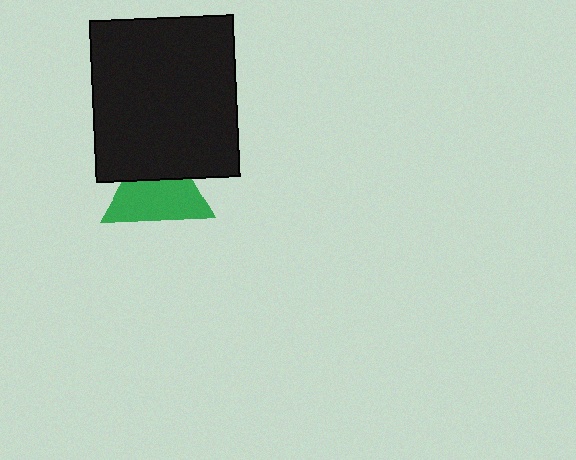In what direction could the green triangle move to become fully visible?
The green triangle could move down. That would shift it out from behind the black rectangle entirely.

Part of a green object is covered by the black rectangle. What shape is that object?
It is a triangle.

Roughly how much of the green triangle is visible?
About half of it is visible (roughly 63%).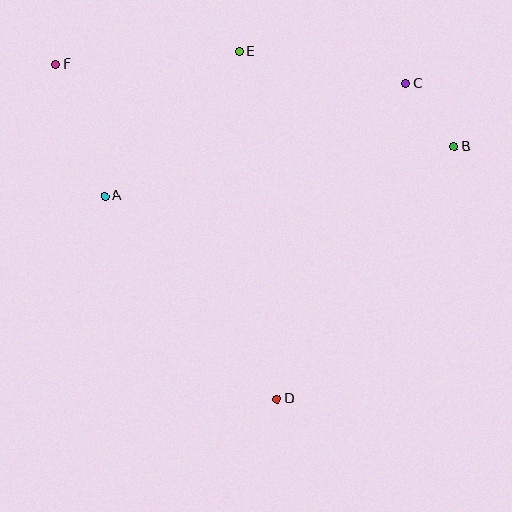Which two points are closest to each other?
Points B and C are closest to each other.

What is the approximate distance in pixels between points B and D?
The distance between B and D is approximately 308 pixels.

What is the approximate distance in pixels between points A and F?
The distance between A and F is approximately 141 pixels.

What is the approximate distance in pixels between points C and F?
The distance between C and F is approximately 350 pixels.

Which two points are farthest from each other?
Points B and F are farthest from each other.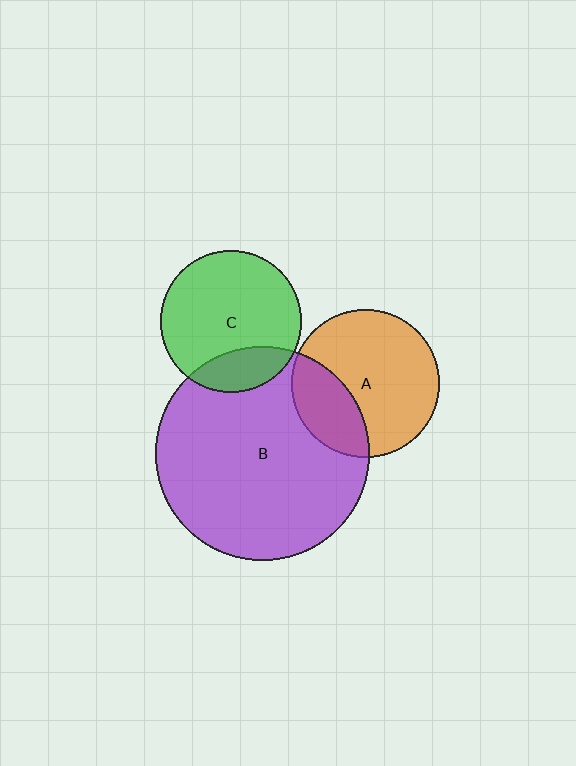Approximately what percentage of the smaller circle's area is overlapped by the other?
Approximately 20%.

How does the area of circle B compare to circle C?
Approximately 2.3 times.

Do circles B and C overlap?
Yes.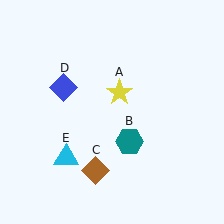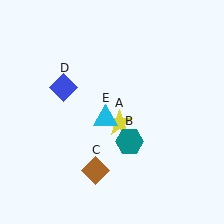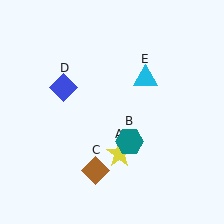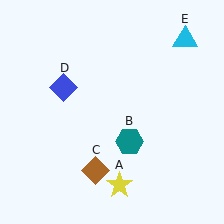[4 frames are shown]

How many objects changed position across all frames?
2 objects changed position: yellow star (object A), cyan triangle (object E).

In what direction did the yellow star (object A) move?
The yellow star (object A) moved down.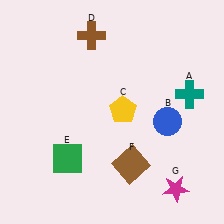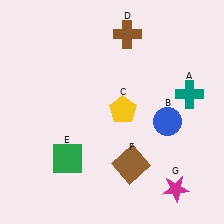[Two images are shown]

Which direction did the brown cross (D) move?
The brown cross (D) moved right.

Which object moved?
The brown cross (D) moved right.